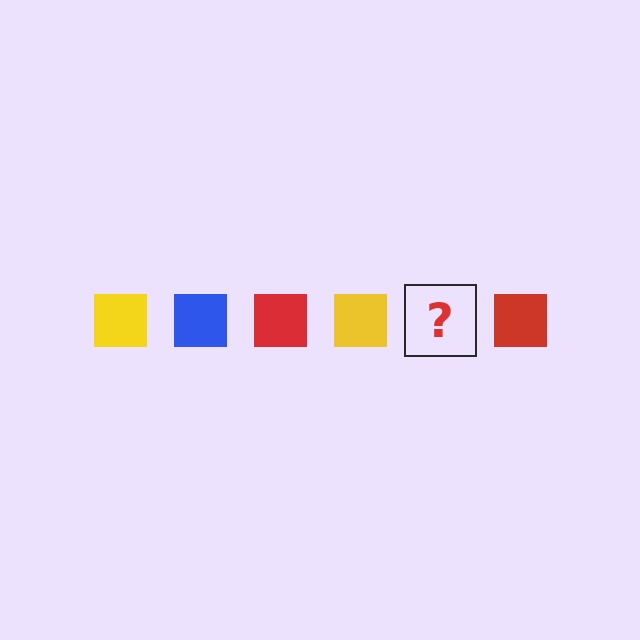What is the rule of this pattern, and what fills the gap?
The rule is that the pattern cycles through yellow, blue, red squares. The gap should be filled with a blue square.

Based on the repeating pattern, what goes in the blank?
The blank should be a blue square.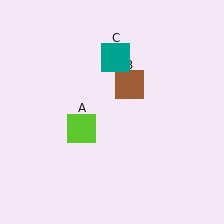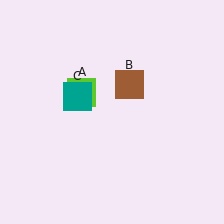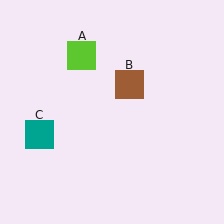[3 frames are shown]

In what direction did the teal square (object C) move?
The teal square (object C) moved down and to the left.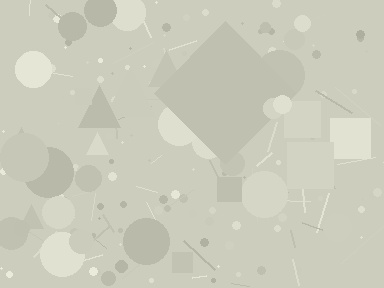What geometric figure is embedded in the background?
A diamond is embedded in the background.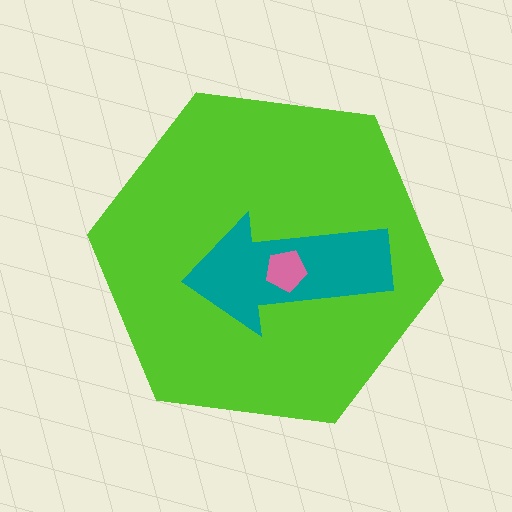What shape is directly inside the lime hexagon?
The teal arrow.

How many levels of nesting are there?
3.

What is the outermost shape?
The lime hexagon.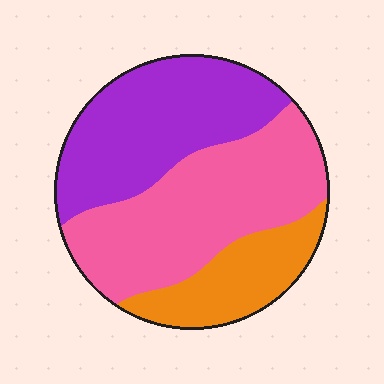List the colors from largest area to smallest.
From largest to smallest: pink, purple, orange.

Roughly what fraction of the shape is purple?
Purple takes up between a quarter and a half of the shape.